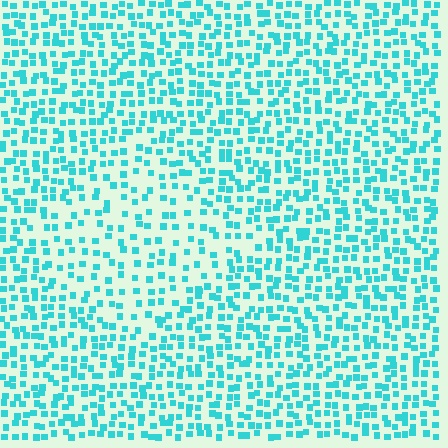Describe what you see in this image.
The image contains small cyan elements arranged at two different densities. A diamond-shaped region is visible where the elements are less densely packed than the surrounding area.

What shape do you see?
I see a diamond.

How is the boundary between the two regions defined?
The boundary is defined by a change in element density (approximately 1.8x ratio). All elements are the same color, size, and shape.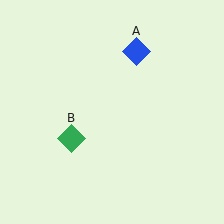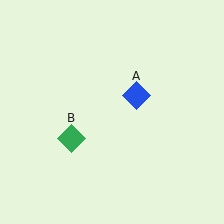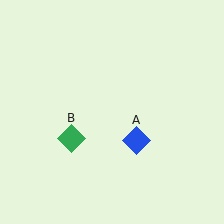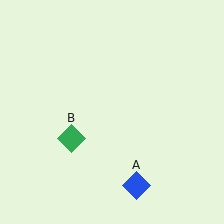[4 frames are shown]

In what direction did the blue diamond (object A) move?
The blue diamond (object A) moved down.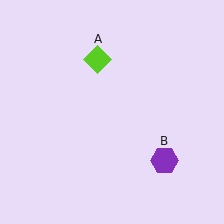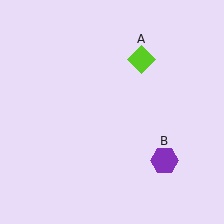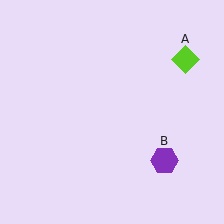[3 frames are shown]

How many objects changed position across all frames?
1 object changed position: lime diamond (object A).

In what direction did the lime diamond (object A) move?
The lime diamond (object A) moved right.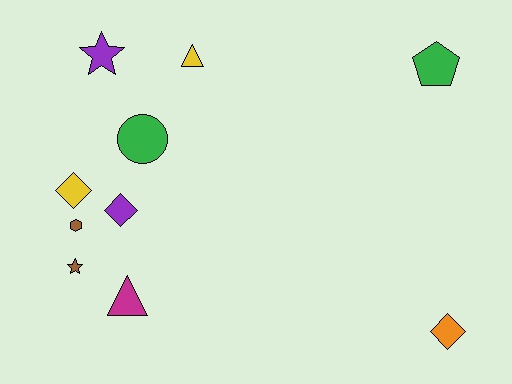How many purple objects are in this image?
There are 2 purple objects.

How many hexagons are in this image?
There is 1 hexagon.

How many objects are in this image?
There are 10 objects.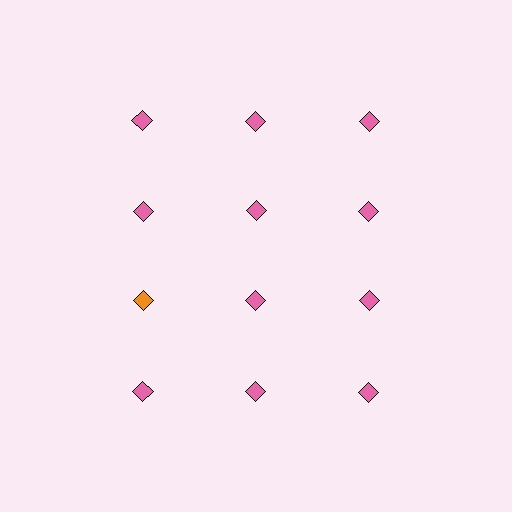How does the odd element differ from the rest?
It has a different color: orange instead of pink.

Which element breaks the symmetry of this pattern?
The orange diamond in the third row, leftmost column breaks the symmetry. All other shapes are pink diamonds.